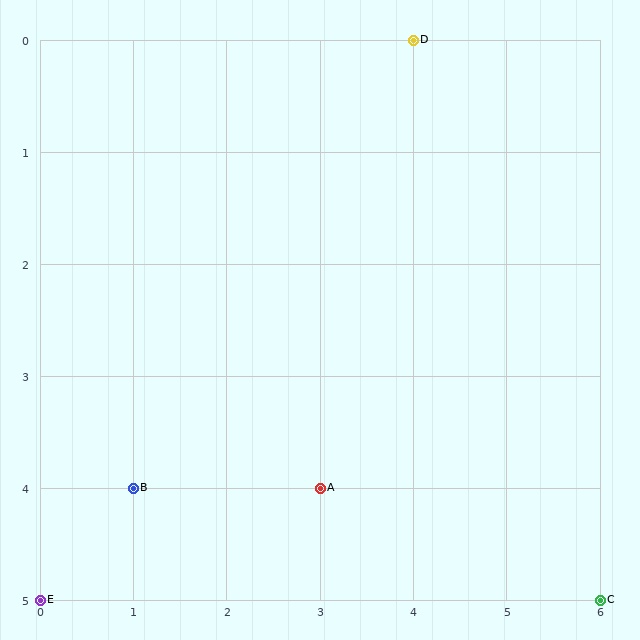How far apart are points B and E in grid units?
Points B and E are 1 column and 1 row apart (about 1.4 grid units diagonally).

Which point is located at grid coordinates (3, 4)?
Point A is at (3, 4).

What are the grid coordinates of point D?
Point D is at grid coordinates (4, 0).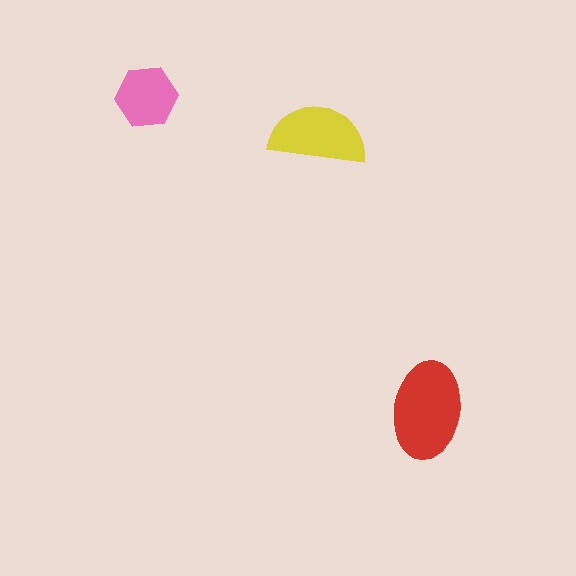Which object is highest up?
The pink hexagon is topmost.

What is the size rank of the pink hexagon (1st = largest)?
3rd.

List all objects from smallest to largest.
The pink hexagon, the yellow semicircle, the red ellipse.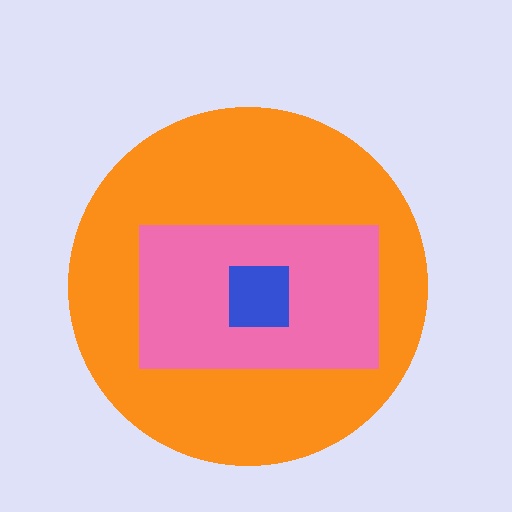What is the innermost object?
The blue square.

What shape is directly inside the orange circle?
The pink rectangle.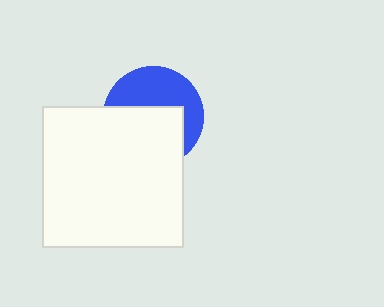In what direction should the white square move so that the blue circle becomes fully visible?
The white square should move down. That is the shortest direction to clear the overlap and leave the blue circle fully visible.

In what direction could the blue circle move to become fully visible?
The blue circle could move up. That would shift it out from behind the white square entirely.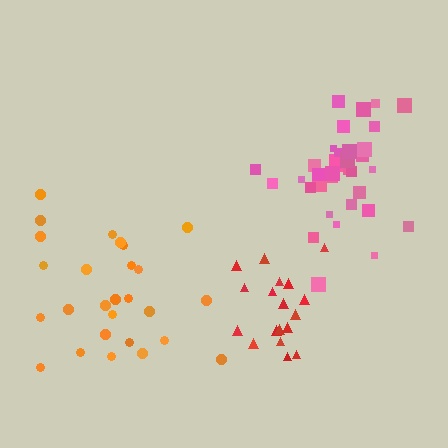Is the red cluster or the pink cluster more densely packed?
Pink.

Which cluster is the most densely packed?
Pink.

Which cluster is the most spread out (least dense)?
Orange.